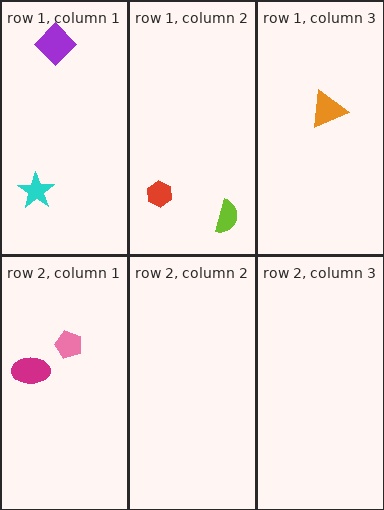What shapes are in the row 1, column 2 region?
The red hexagon, the lime semicircle.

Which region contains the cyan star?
The row 1, column 1 region.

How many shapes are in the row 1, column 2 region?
2.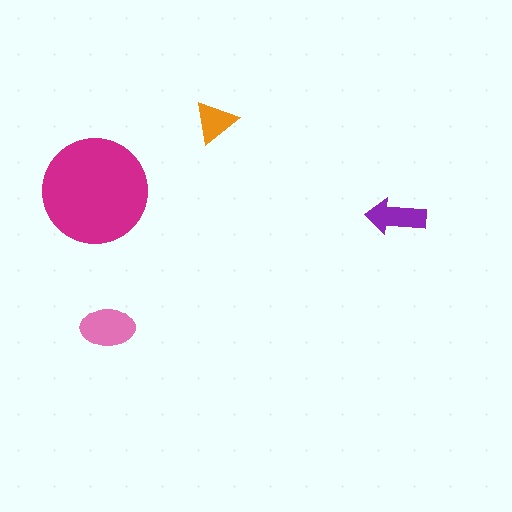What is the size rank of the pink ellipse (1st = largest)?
2nd.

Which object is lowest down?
The pink ellipse is bottommost.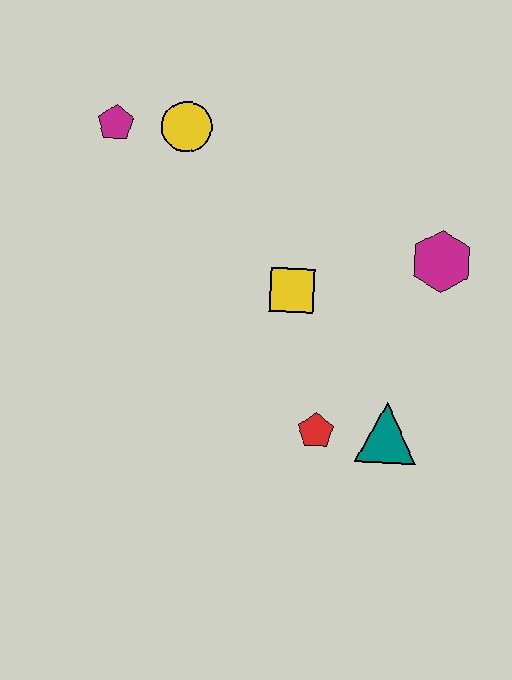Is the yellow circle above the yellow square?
Yes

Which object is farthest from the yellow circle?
The teal triangle is farthest from the yellow circle.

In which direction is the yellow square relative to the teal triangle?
The yellow square is above the teal triangle.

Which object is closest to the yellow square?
The red pentagon is closest to the yellow square.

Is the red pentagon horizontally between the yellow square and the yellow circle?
No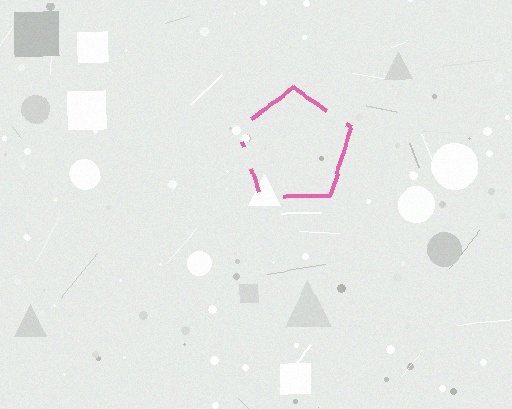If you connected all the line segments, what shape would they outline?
They would outline a pentagon.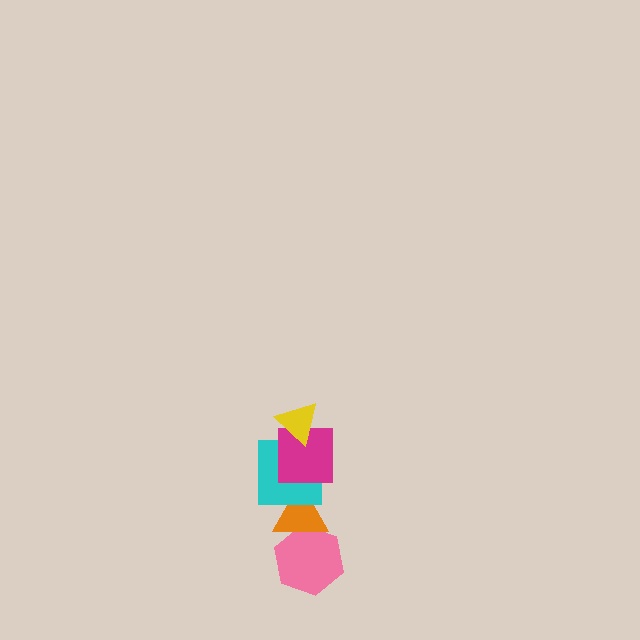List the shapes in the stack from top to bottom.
From top to bottom: the yellow triangle, the magenta square, the cyan square, the orange triangle, the pink hexagon.